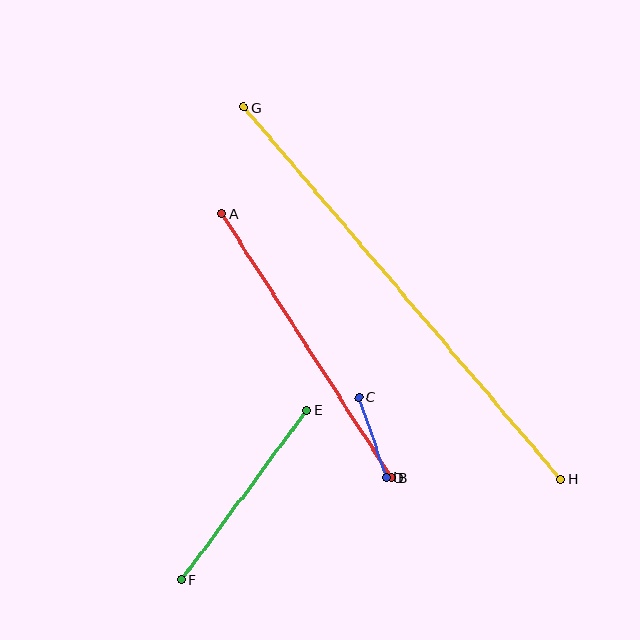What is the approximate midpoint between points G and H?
The midpoint is at approximately (402, 293) pixels.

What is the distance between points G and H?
The distance is approximately 488 pixels.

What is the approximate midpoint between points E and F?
The midpoint is at approximately (244, 495) pixels.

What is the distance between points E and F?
The distance is approximately 211 pixels.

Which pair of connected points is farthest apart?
Points G and H are farthest apart.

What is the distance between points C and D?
The distance is approximately 86 pixels.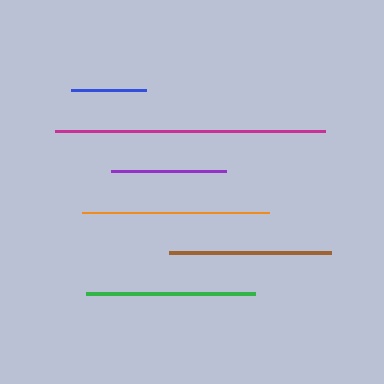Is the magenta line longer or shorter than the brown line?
The magenta line is longer than the brown line.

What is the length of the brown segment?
The brown segment is approximately 161 pixels long.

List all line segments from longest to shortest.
From longest to shortest: magenta, orange, green, brown, purple, blue.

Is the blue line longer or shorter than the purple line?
The purple line is longer than the blue line.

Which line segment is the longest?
The magenta line is the longest at approximately 270 pixels.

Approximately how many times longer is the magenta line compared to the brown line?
The magenta line is approximately 1.7 times the length of the brown line.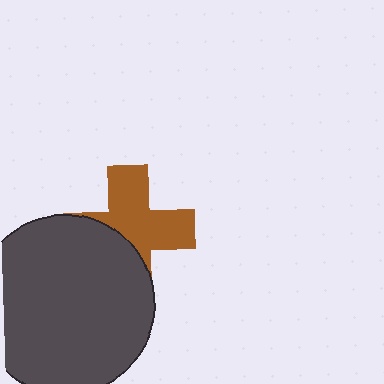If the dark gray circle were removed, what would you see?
You would see the complete brown cross.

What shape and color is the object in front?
The object in front is a dark gray circle.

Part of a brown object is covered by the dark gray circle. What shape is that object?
It is a cross.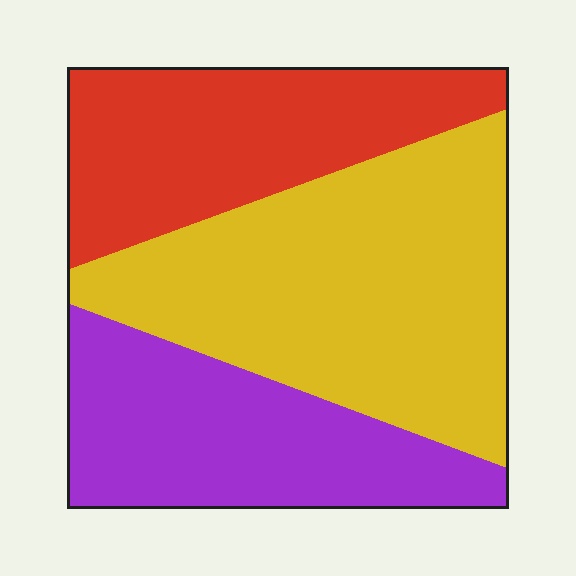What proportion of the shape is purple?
Purple takes up between a quarter and a half of the shape.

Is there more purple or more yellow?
Yellow.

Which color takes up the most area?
Yellow, at roughly 45%.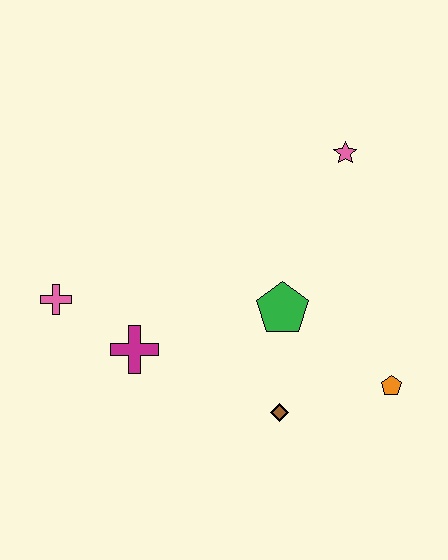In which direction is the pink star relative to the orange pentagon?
The pink star is above the orange pentagon.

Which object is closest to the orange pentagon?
The brown diamond is closest to the orange pentagon.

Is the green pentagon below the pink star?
Yes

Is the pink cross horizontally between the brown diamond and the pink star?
No